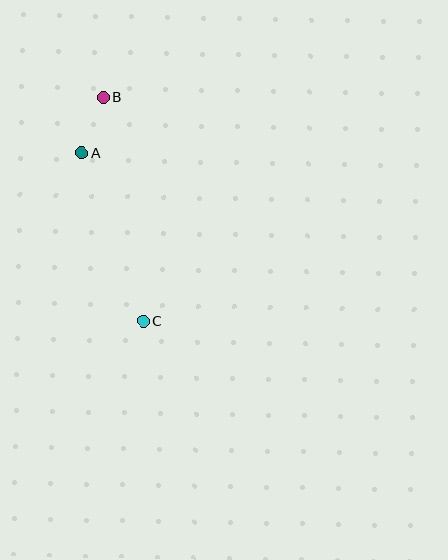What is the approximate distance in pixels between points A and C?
The distance between A and C is approximately 179 pixels.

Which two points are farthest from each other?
Points B and C are farthest from each other.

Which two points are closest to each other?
Points A and B are closest to each other.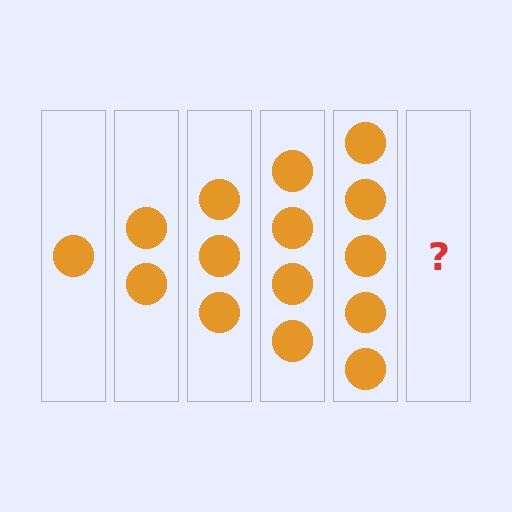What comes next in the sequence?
The next element should be 6 circles.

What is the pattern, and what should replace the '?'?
The pattern is that each step adds one more circle. The '?' should be 6 circles.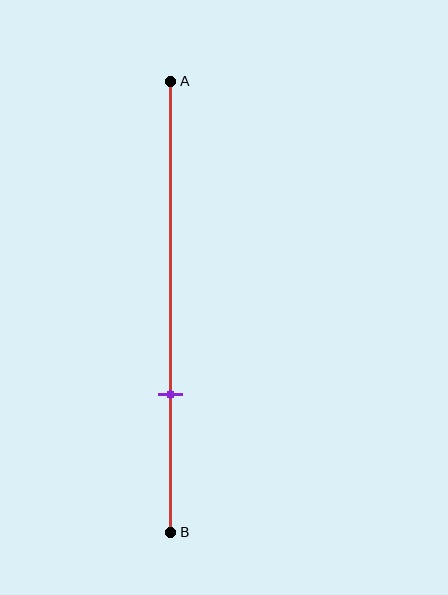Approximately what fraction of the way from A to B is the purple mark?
The purple mark is approximately 70% of the way from A to B.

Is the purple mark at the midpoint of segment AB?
No, the mark is at about 70% from A, not at the 50% midpoint.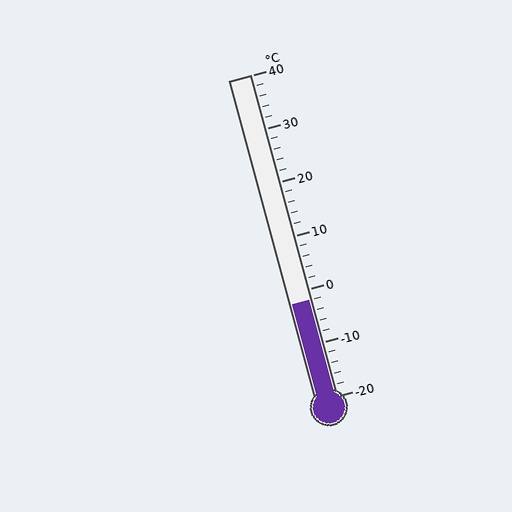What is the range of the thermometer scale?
The thermometer scale ranges from -20°C to 40°C.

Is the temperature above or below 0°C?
The temperature is below 0°C.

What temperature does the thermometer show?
The thermometer shows approximately -2°C.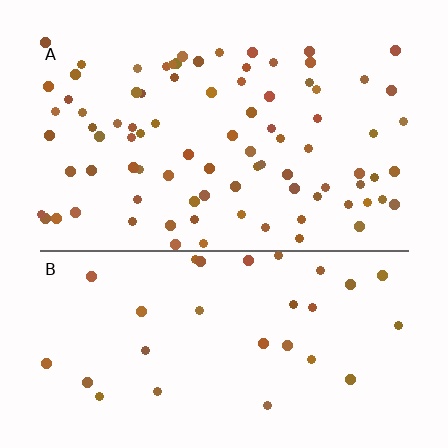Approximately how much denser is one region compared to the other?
Approximately 2.8× — region A over region B.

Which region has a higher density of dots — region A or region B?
A (the top).